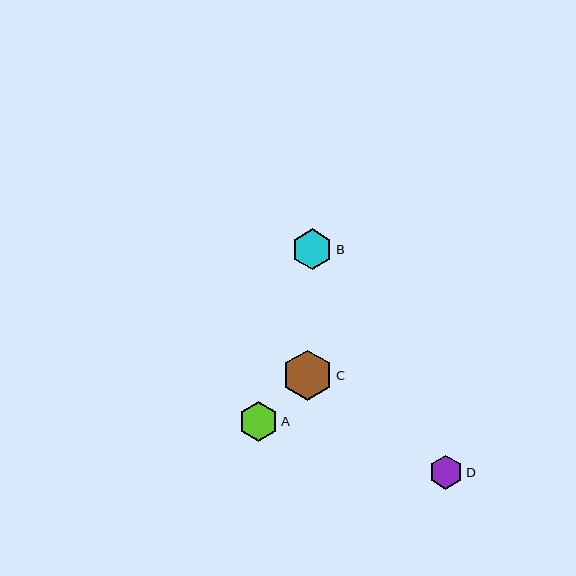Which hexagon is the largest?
Hexagon C is the largest with a size of approximately 50 pixels.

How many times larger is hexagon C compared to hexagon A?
Hexagon C is approximately 1.3 times the size of hexagon A.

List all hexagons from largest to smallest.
From largest to smallest: C, B, A, D.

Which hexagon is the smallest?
Hexagon D is the smallest with a size of approximately 34 pixels.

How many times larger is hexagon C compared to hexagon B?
Hexagon C is approximately 1.2 times the size of hexagon B.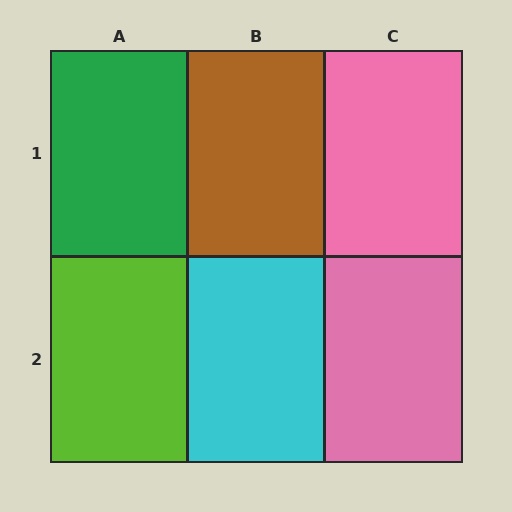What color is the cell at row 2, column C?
Pink.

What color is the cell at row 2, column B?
Cyan.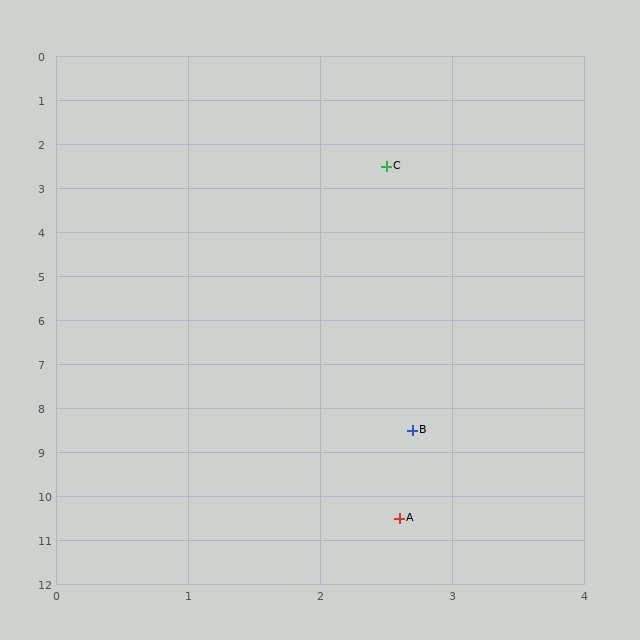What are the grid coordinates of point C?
Point C is at approximately (2.5, 2.5).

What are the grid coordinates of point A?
Point A is at approximately (2.6, 10.5).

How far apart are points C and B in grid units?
Points C and B are about 6.0 grid units apart.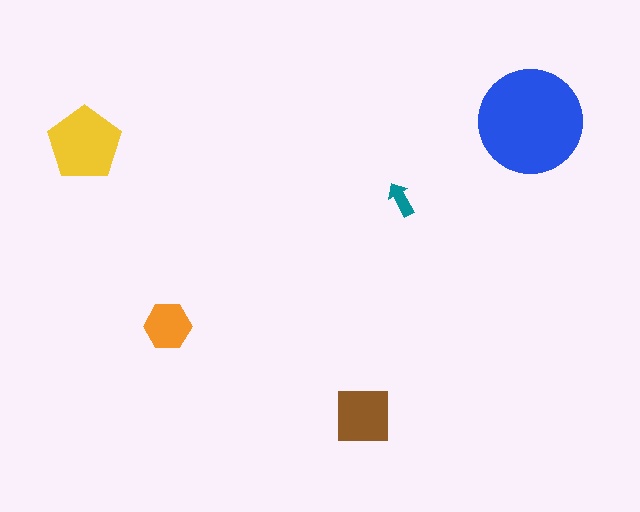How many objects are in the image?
There are 5 objects in the image.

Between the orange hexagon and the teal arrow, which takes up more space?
The orange hexagon.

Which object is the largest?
The blue circle.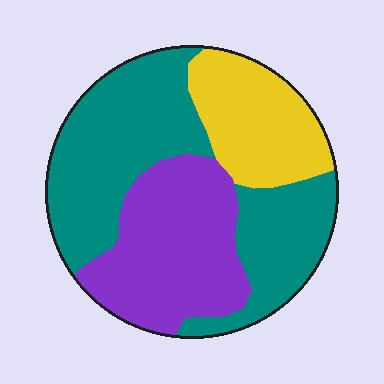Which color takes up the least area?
Yellow, at roughly 20%.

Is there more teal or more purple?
Teal.